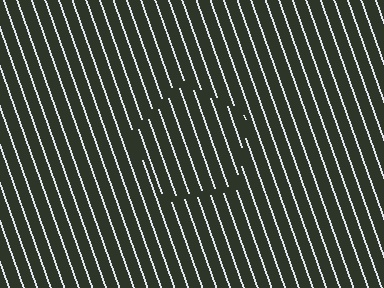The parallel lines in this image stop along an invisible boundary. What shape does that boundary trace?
An illusory pentagon. The interior of the shape contains the same grating, shifted by half a period — the contour is defined by the phase discontinuity where line-ends from the inner and outer gratings abut.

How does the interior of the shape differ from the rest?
The interior of the shape contains the same grating, shifted by half a period — the contour is defined by the phase discontinuity where line-ends from the inner and outer gratings abut.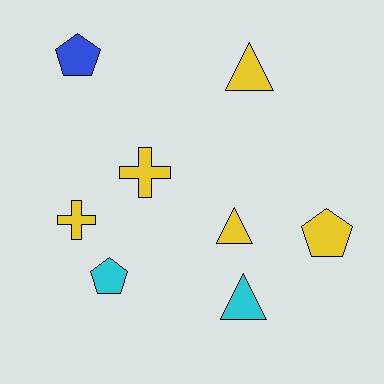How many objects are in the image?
There are 8 objects.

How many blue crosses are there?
There are no blue crosses.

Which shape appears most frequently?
Triangle, with 3 objects.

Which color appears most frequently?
Yellow, with 5 objects.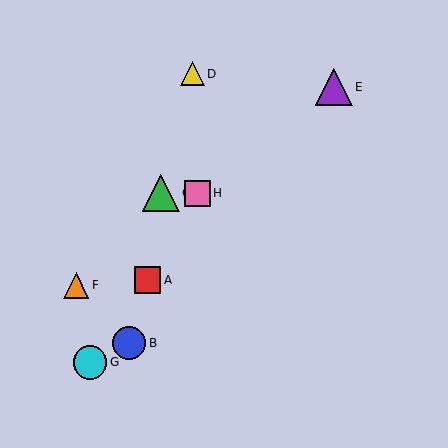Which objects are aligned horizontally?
Objects C, H are aligned horizontally.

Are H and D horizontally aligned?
No, H is at y≈193 and D is at y≈74.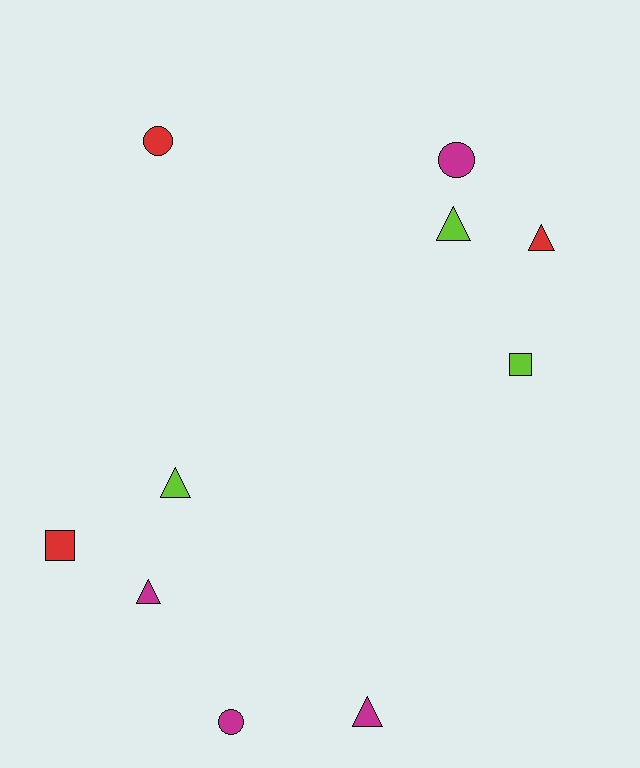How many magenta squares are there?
There are no magenta squares.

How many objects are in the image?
There are 10 objects.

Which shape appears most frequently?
Triangle, with 5 objects.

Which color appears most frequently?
Magenta, with 4 objects.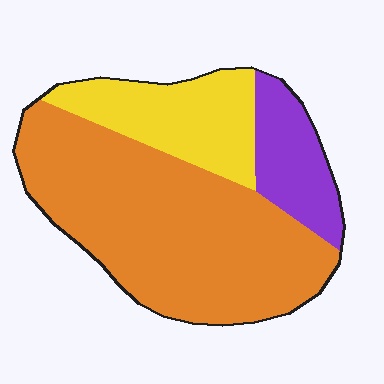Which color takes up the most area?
Orange, at roughly 65%.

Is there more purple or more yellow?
Yellow.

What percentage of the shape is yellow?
Yellow covers about 20% of the shape.